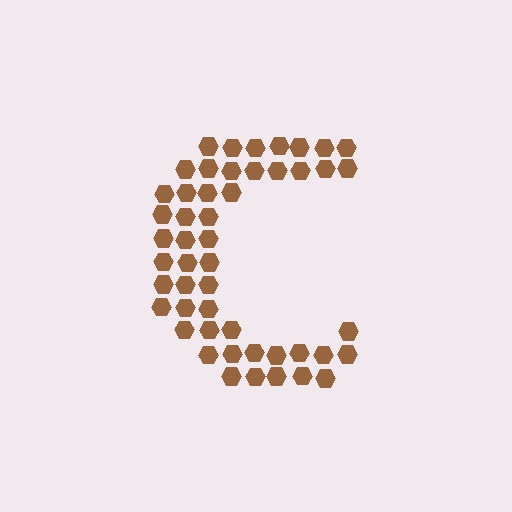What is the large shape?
The large shape is the letter C.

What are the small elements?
The small elements are hexagons.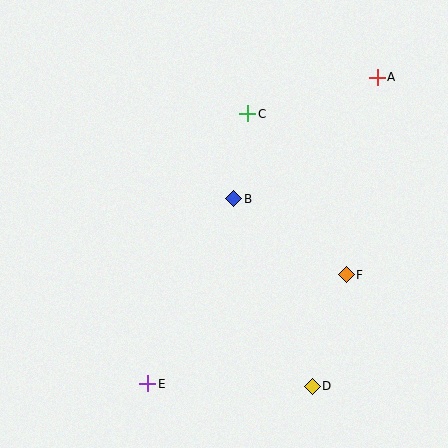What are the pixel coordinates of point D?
Point D is at (312, 386).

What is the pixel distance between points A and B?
The distance between A and B is 188 pixels.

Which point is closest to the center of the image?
Point B at (234, 199) is closest to the center.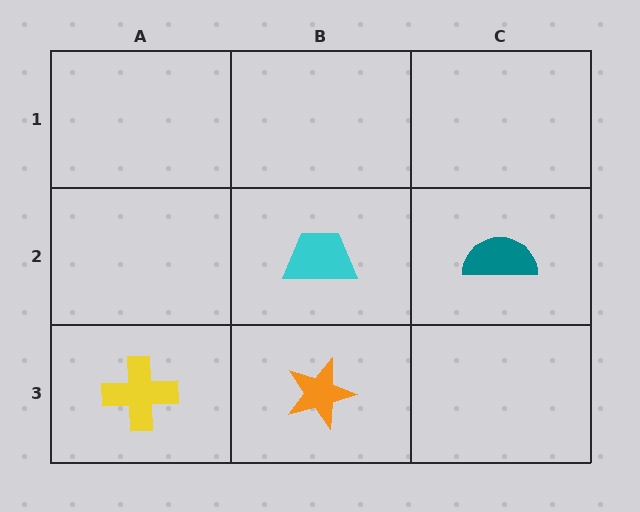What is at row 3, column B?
An orange star.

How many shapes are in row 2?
2 shapes.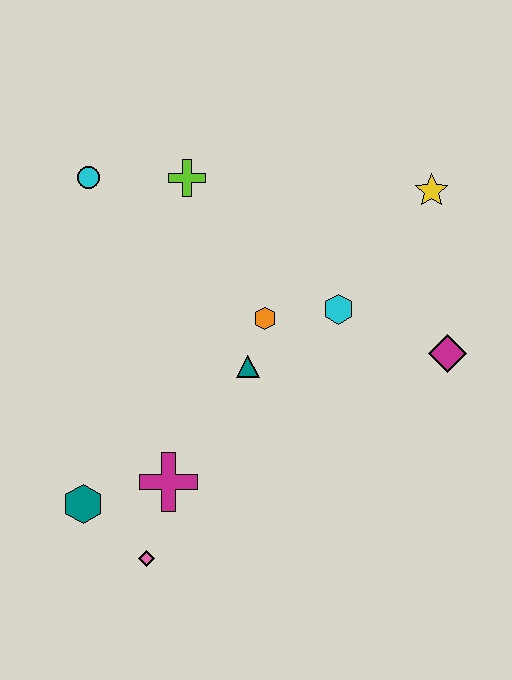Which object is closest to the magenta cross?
The pink diamond is closest to the magenta cross.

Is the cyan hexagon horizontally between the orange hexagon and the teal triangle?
No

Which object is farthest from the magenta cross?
The yellow star is farthest from the magenta cross.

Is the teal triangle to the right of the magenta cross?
Yes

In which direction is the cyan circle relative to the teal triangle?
The cyan circle is above the teal triangle.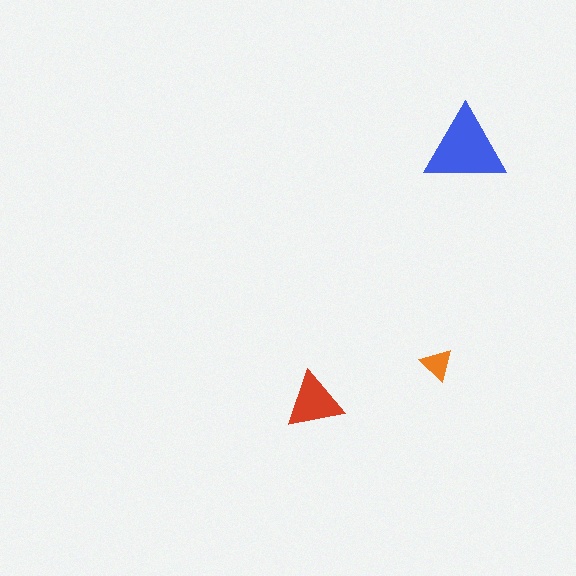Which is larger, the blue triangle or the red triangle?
The blue one.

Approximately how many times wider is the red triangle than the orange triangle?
About 2 times wider.